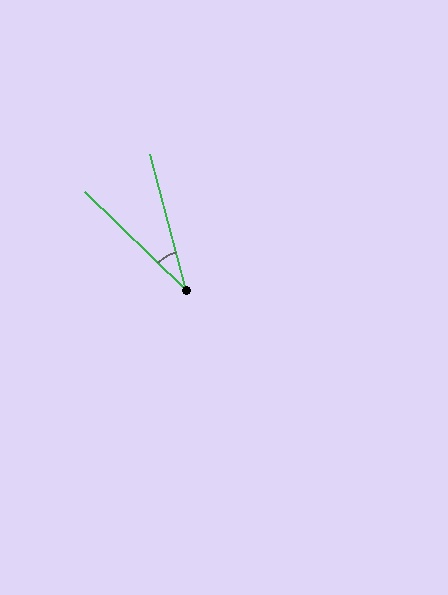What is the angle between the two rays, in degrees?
Approximately 31 degrees.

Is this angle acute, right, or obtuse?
It is acute.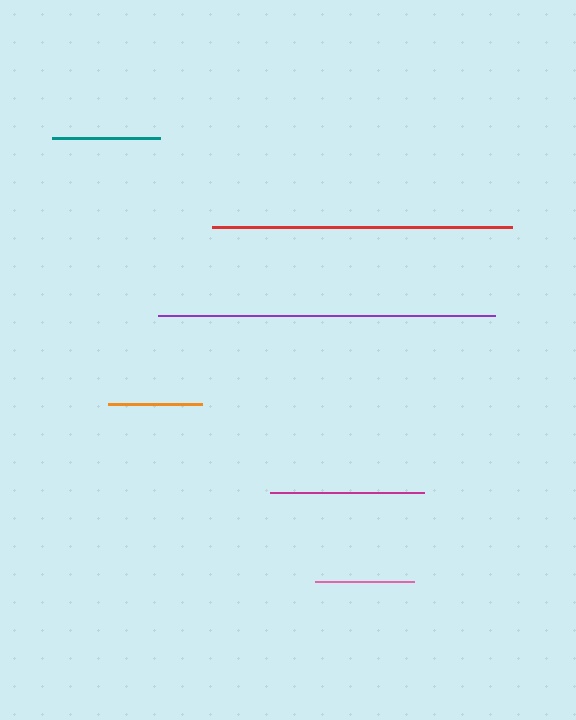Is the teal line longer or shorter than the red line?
The red line is longer than the teal line.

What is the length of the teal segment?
The teal segment is approximately 108 pixels long.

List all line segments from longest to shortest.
From longest to shortest: purple, red, magenta, teal, pink, orange.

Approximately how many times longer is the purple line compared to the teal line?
The purple line is approximately 3.1 times the length of the teal line.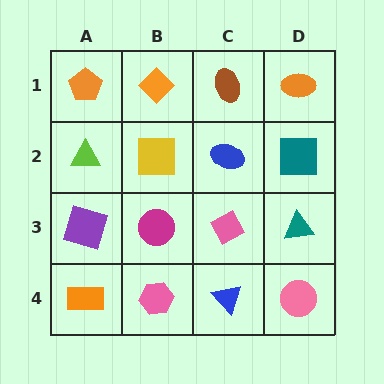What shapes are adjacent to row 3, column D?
A teal square (row 2, column D), a pink circle (row 4, column D), a pink diamond (row 3, column C).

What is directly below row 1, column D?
A teal square.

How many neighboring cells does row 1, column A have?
2.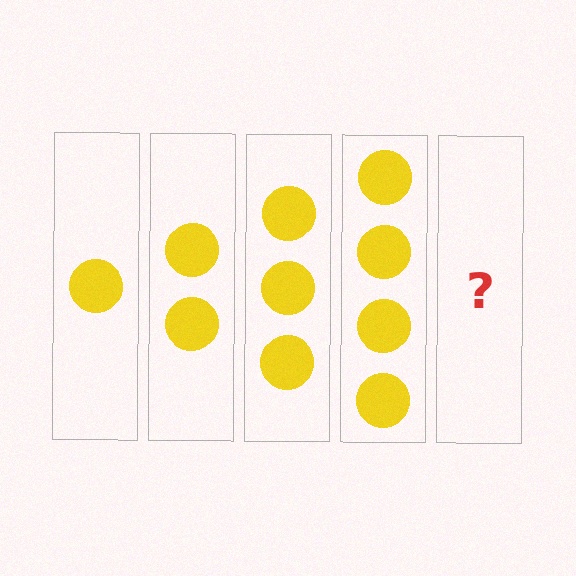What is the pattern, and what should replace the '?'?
The pattern is that each step adds one more circle. The '?' should be 5 circles.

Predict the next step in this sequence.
The next step is 5 circles.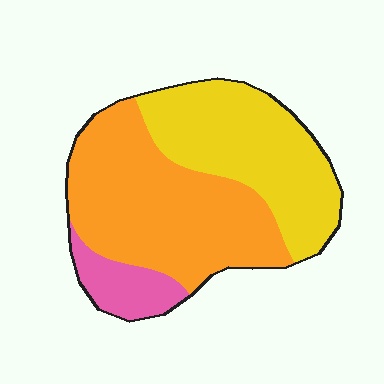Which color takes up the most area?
Orange, at roughly 50%.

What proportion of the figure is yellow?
Yellow covers around 40% of the figure.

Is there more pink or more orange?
Orange.